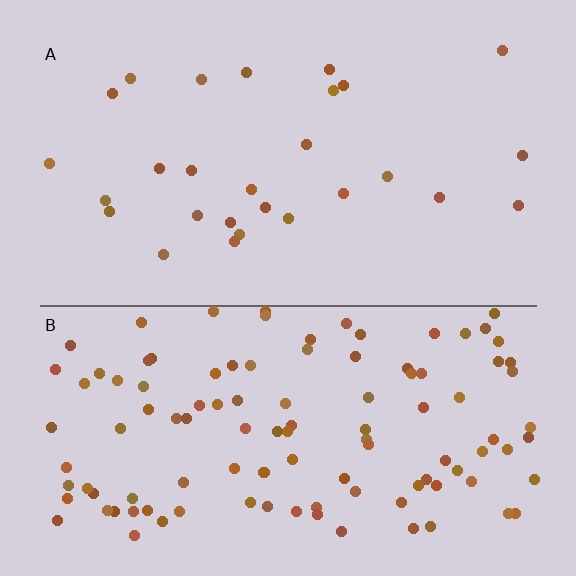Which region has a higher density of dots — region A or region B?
B (the bottom).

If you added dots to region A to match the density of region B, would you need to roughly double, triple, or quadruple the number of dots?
Approximately quadruple.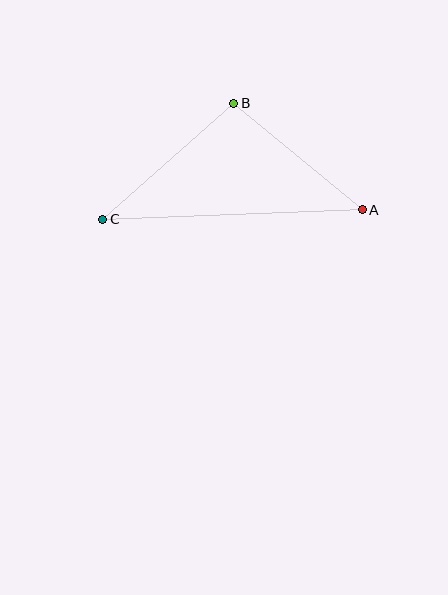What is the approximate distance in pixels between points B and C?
The distance between B and C is approximately 175 pixels.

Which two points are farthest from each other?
Points A and C are farthest from each other.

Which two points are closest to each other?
Points A and B are closest to each other.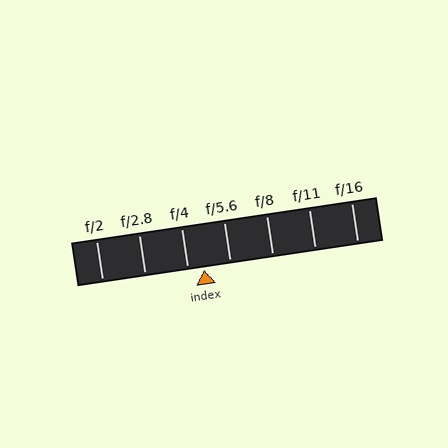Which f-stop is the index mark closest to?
The index mark is closest to f/4.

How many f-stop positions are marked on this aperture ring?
There are 7 f-stop positions marked.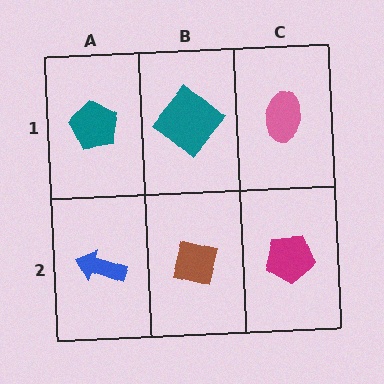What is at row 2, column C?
A magenta pentagon.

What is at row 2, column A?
A blue arrow.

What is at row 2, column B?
A brown square.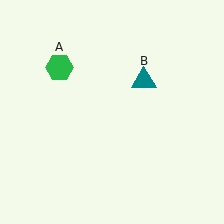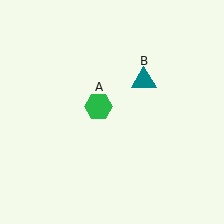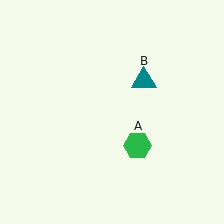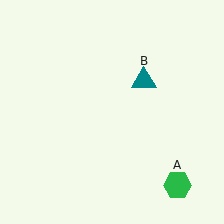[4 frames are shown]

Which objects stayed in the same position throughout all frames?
Teal triangle (object B) remained stationary.